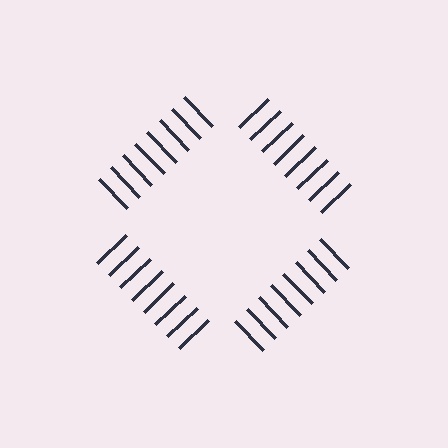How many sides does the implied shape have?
4 sides — the line-ends trace a square.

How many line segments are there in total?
32 — 8 along each of the 4 edges.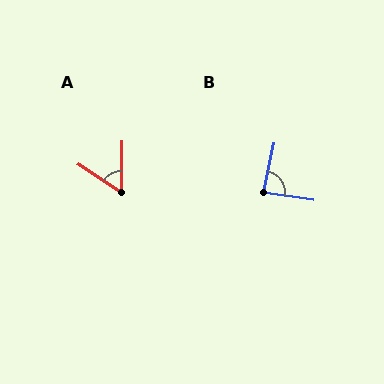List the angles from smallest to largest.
A (56°), B (87°).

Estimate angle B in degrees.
Approximately 87 degrees.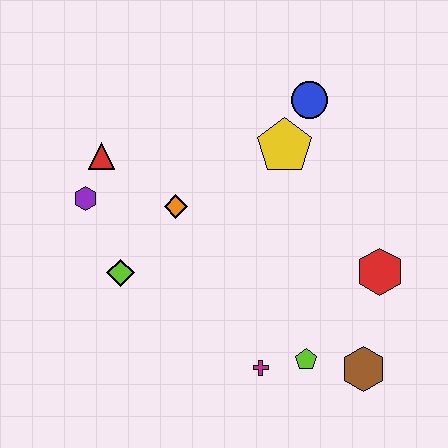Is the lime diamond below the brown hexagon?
No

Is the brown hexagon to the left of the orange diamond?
No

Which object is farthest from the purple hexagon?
The brown hexagon is farthest from the purple hexagon.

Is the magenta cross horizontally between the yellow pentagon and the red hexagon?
No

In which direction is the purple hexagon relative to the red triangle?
The purple hexagon is below the red triangle.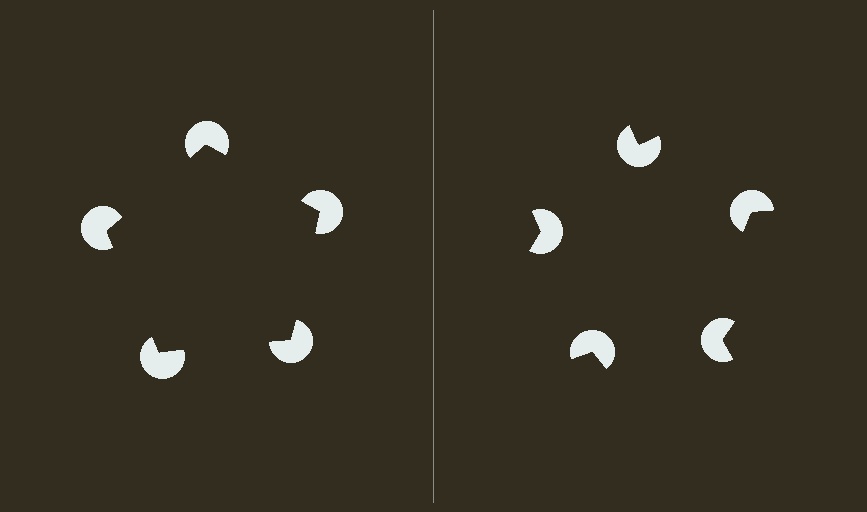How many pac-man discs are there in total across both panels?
10 — 5 on each side.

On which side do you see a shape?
An illusory pentagon appears on the left side. On the right side the wedge cuts are rotated, so no coherent shape forms.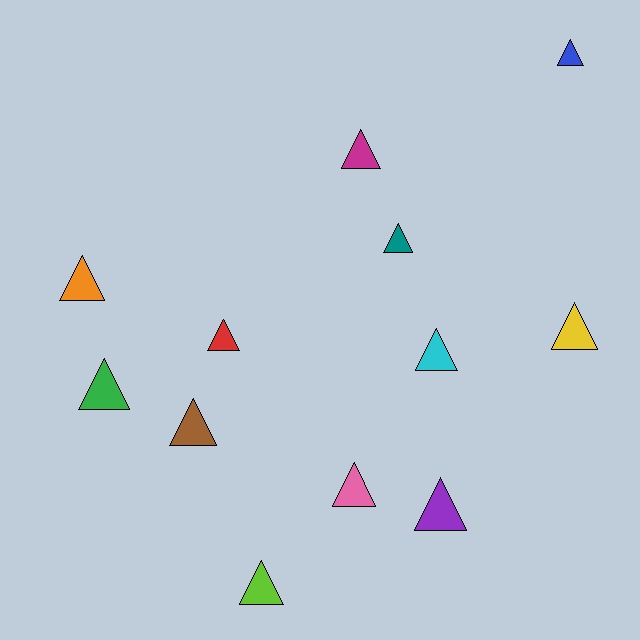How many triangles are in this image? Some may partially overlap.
There are 12 triangles.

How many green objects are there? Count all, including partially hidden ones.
There is 1 green object.